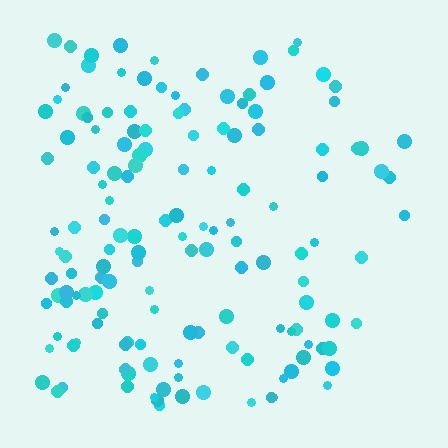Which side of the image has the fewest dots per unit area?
The right.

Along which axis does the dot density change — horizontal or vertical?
Horizontal.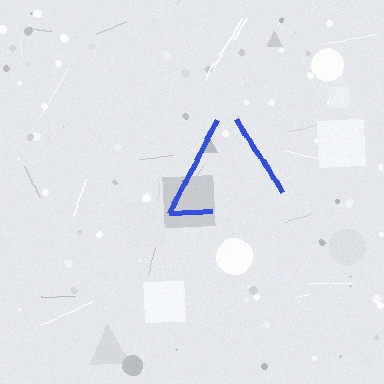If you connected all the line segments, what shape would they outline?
They would outline a triangle.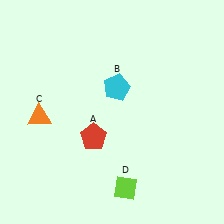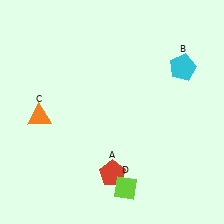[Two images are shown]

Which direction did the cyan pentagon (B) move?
The cyan pentagon (B) moved right.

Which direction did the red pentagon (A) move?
The red pentagon (A) moved down.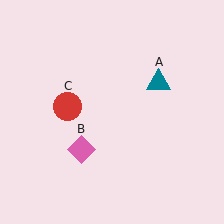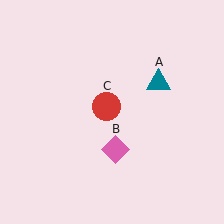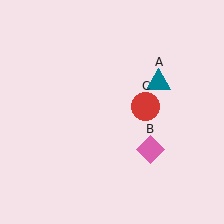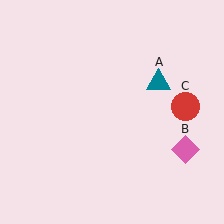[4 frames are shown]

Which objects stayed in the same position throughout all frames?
Teal triangle (object A) remained stationary.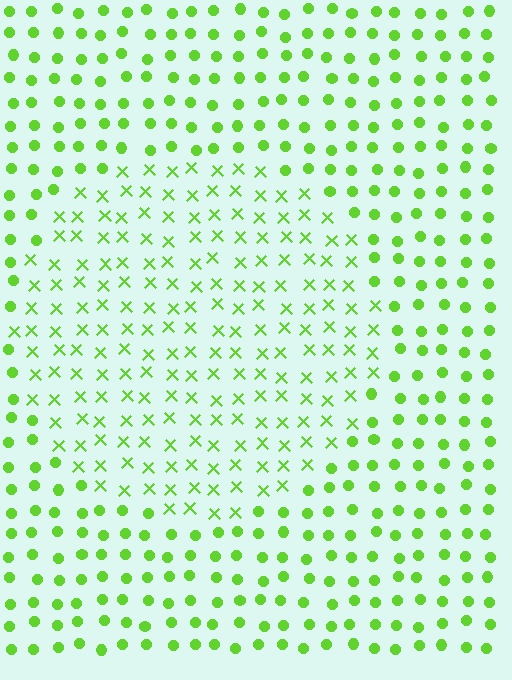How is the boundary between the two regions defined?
The boundary is defined by a change in element shape: X marks inside vs. circles outside. All elements share the same color and spacing.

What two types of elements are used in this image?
The image uses X marks inside the circle region and circles outside it.